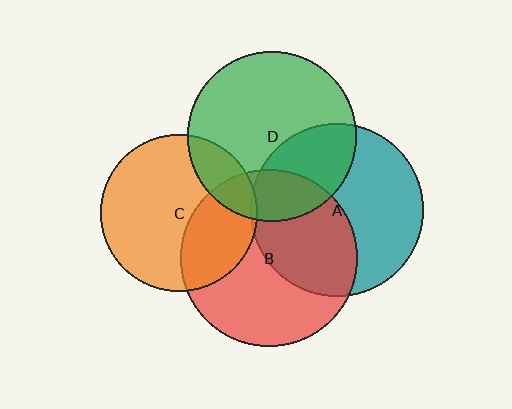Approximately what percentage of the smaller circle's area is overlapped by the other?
Approximately 40%.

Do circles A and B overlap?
Yes.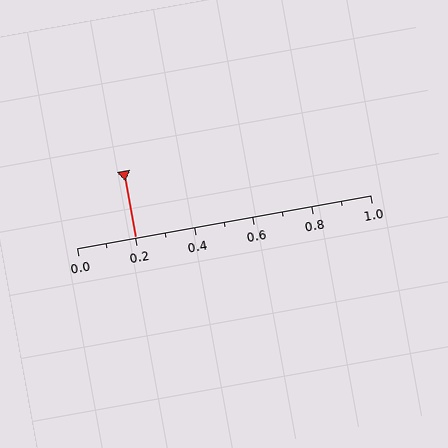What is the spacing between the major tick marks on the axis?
The major ticks are spaced 0.2 apart.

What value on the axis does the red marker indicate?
The marker indicates approximately 0.2.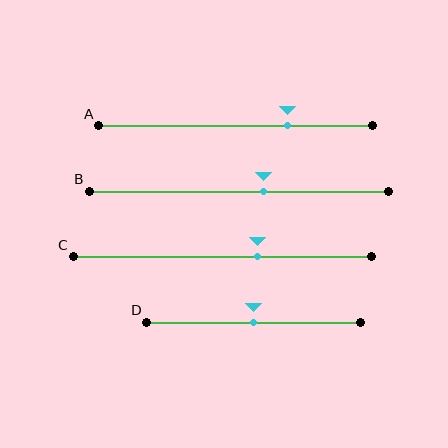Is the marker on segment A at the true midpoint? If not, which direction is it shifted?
No, the marker on segment A is shifted to the right by about 19% of the segment length.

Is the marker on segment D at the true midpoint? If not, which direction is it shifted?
Yes, the marker on segment D is at the true midpoint.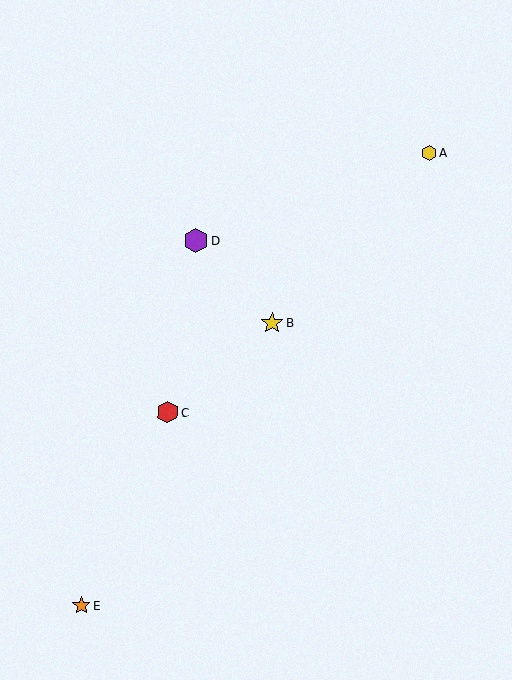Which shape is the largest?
The purple hexagon (labeled D) is the largest.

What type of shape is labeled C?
Shape C is a red hexagon.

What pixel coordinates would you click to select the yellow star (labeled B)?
Click at (272, 323) to select the yellow star B.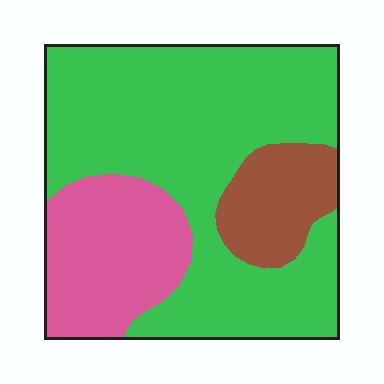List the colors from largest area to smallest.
From largest to smallest: green, pink, brown.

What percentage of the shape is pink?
Pink takes up about one quarter (1/4) of the shape.